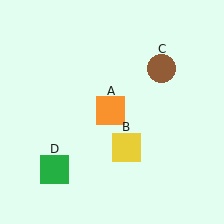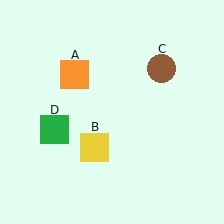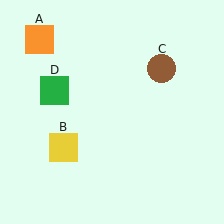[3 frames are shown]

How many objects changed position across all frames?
3 objects changed position: orange square (object A), yellow square (object B), green square (object D).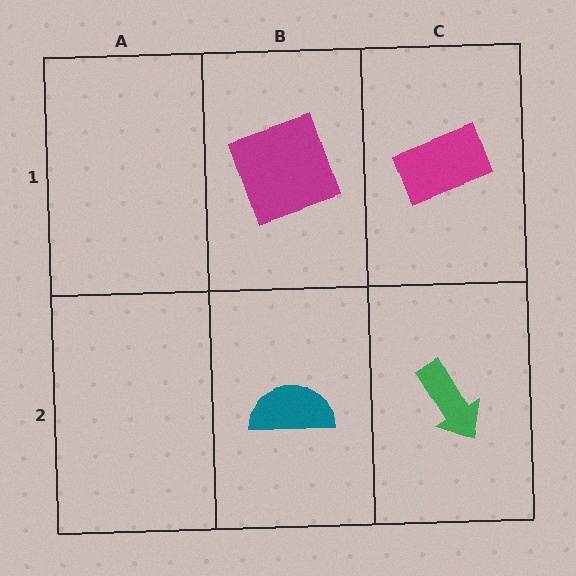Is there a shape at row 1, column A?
No, that cell is empty.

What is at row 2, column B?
A teal semicircle.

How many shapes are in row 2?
2 shapes.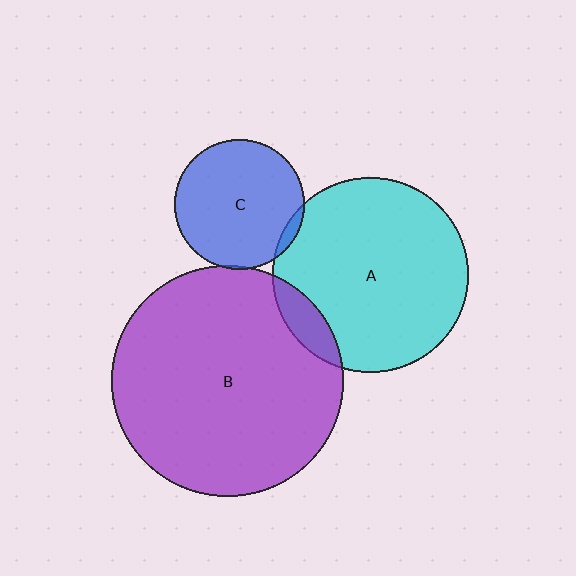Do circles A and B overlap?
Yes.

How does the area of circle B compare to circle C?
Approximately 3.2 times.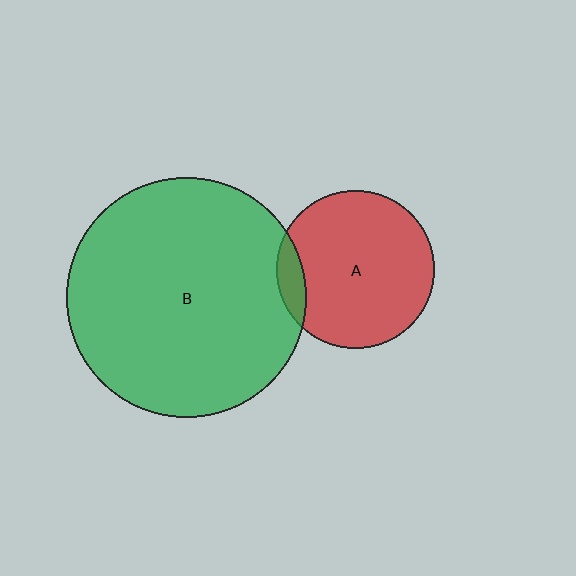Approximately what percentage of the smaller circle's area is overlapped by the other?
Approximately 10%.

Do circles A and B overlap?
Yes.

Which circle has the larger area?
Circle B (green).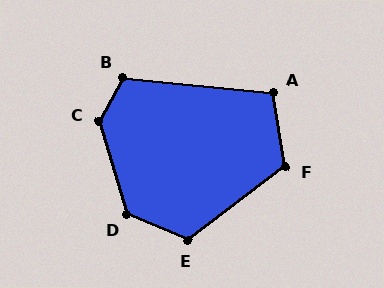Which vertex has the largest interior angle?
C, at approximately 135 degrees.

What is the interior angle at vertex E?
Approximately 121 degrees (obtuse).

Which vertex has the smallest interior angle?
A, at approximately 105 degrees.